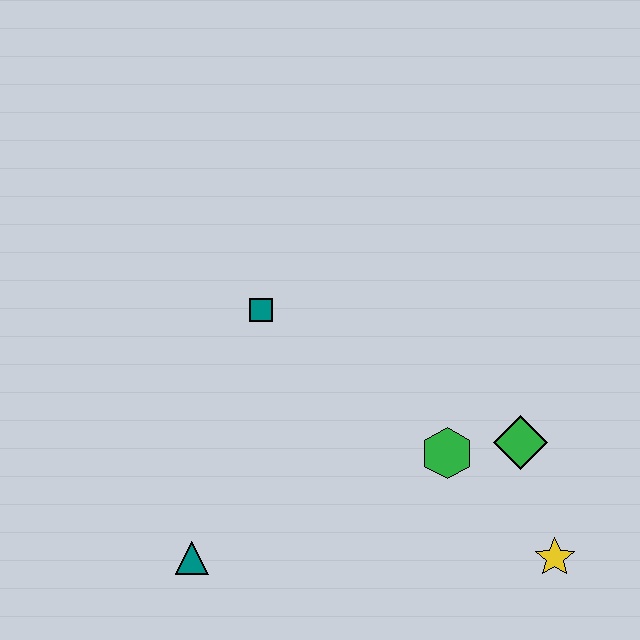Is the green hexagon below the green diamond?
Yes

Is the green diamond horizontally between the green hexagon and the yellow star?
Yes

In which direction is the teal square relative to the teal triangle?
The teal square is above the teal triangle.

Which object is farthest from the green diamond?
The teal triangle is farthest from the green diamond.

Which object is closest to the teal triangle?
The teal square is closest to the teal triangle.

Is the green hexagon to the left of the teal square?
No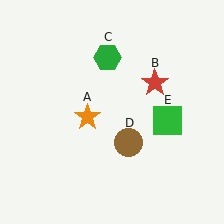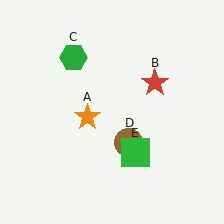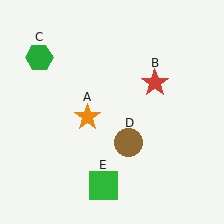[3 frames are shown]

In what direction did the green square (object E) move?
The green square (object E) moved down and to the left.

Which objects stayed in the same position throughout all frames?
Orange star (object A) and red star (object B) and brown circle (object D) remained stationary.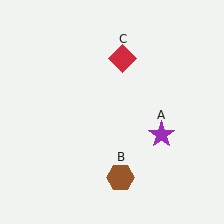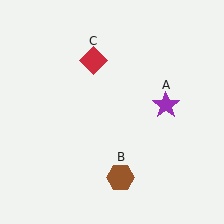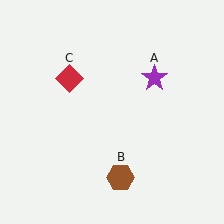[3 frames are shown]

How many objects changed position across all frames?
2 objects changed position: purple star (object A), red diamond (object C).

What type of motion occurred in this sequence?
The purple star (object A), red diamond (object C) rotated counterclockwise around the center of the scene.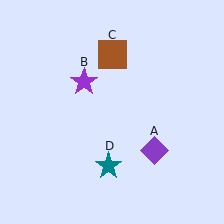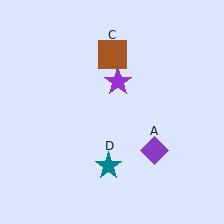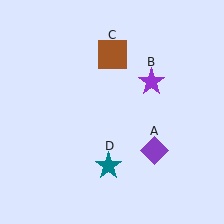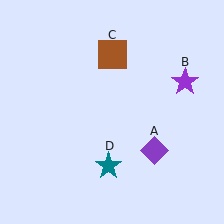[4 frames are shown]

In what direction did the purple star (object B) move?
The purple star (object B) moved right.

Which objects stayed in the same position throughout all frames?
Purple diamond (object A) and brown square (object C) and teal star (object D) remained stationary.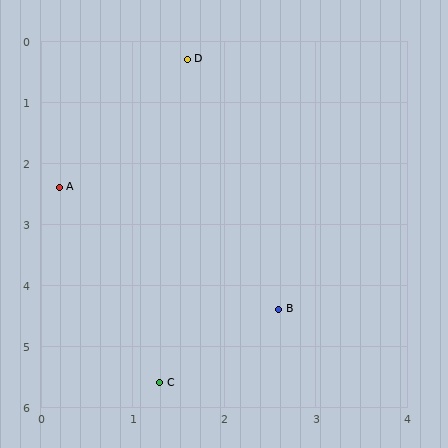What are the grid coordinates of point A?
Point A is at approximately (0.2, 2.4).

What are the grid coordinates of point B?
Point B is at approximately (2.6, 4.4).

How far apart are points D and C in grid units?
Points D and C are about 5.3 grid units apart.